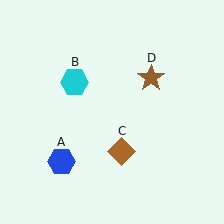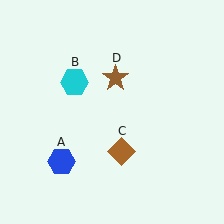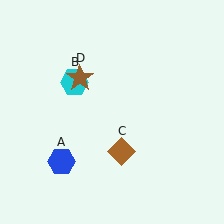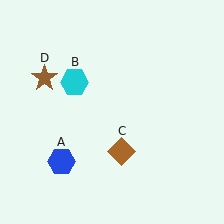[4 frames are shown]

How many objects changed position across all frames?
1 object changed position: brown star (object D).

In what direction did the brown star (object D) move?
The brown star (object D) moved left.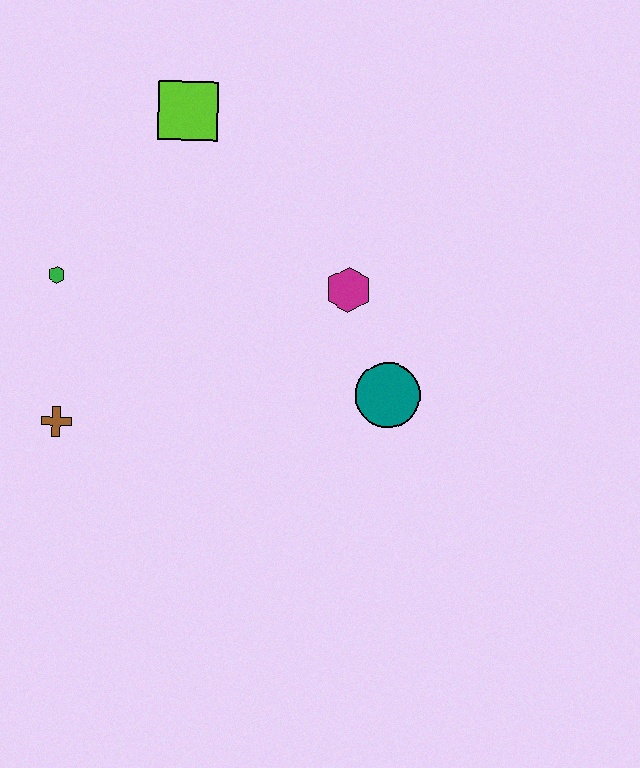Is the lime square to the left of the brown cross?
No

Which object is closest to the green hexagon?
The brown cross is closest to the green hexagon.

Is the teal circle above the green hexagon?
No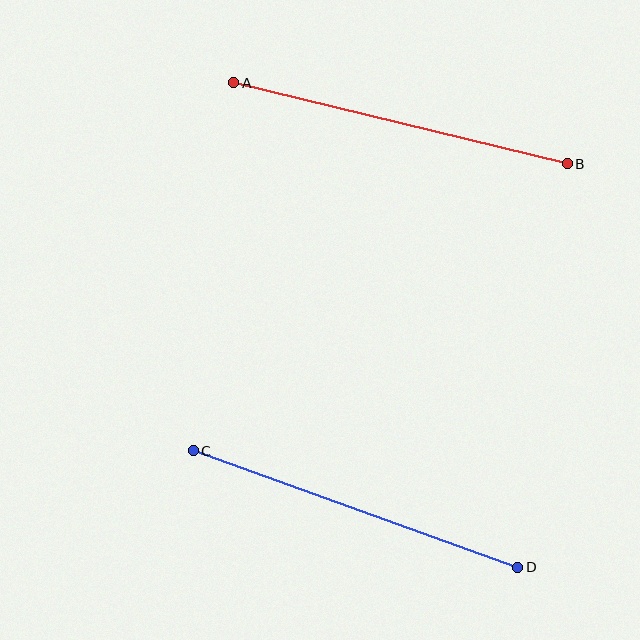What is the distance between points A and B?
The distance is approximately 343 pixels.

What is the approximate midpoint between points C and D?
The midpoint is at approximately (356, 509) pixels.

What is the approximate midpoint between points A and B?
The midpoint is at approximately (401, 123) pixels.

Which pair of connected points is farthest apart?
Points C and D are farthest apart.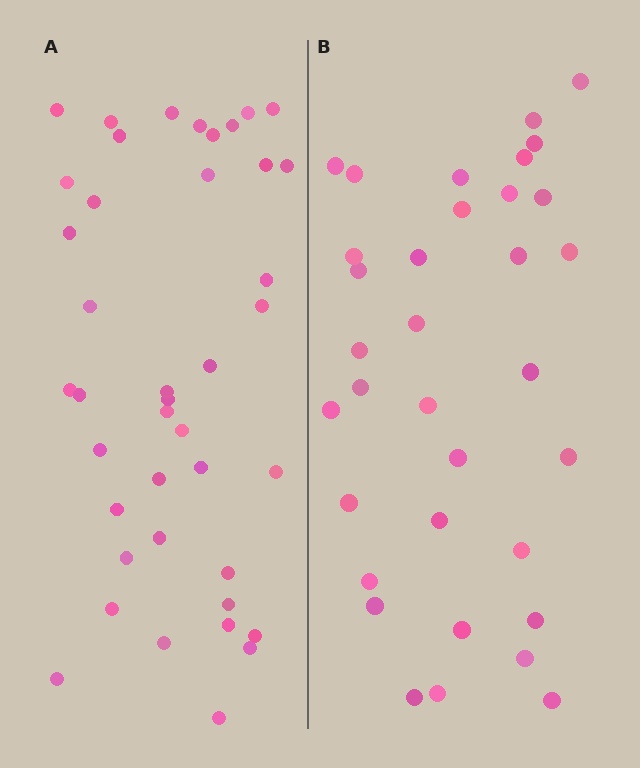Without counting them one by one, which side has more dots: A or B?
Region A (the left region) has more dots.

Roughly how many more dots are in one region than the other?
Region A has roughly 8 or so more dots than region B.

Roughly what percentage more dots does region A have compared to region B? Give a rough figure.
About 20% more.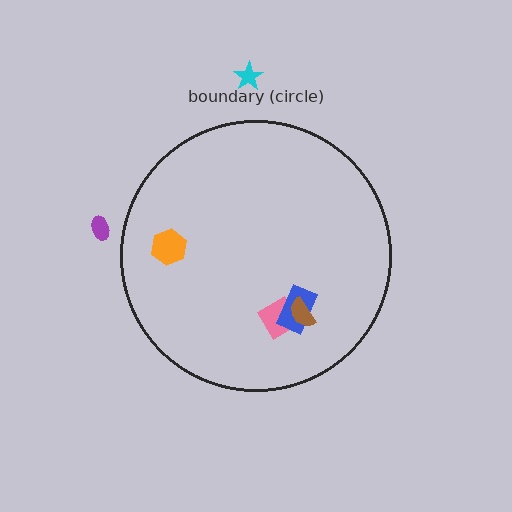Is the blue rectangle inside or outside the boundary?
Inside.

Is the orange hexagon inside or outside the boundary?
Inside.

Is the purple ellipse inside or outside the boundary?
Outside.